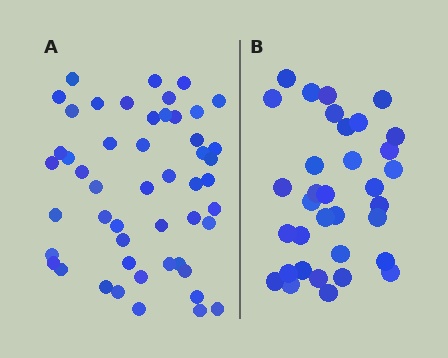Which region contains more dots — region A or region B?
Region A (the left region) has more dots.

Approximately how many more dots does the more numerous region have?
Region A has approximately 15 more dots than region B.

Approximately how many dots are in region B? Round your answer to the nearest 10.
About 30 dots. (The exact count is 34, which rounds to 30.)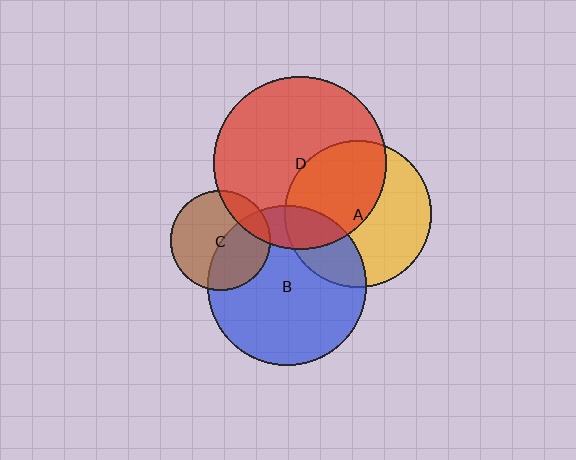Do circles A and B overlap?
Yes.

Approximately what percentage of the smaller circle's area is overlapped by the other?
Approximately 25%.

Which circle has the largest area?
Circle D (red).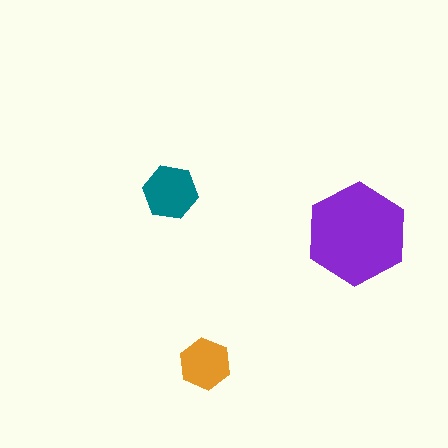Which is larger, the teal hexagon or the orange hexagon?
The teal one.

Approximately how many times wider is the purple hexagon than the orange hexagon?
About 2 times wider.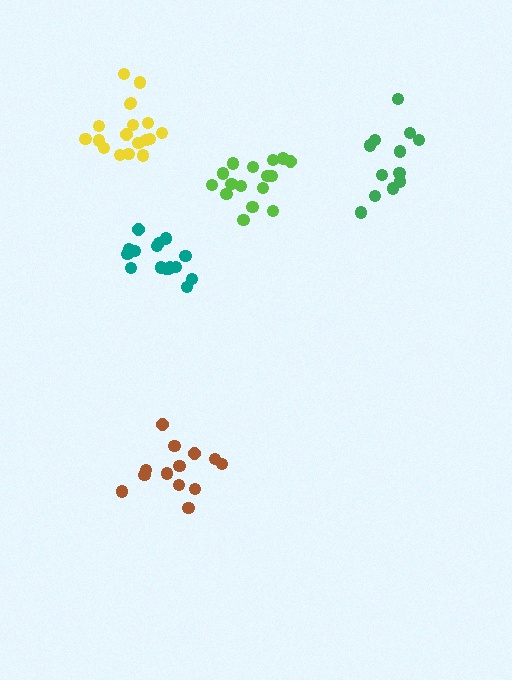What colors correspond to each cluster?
The clusters are colored: brown, green, yellow, teal, lime.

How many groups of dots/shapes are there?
There are 5 groups.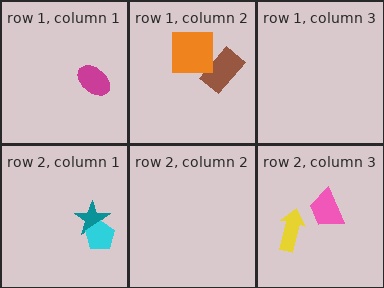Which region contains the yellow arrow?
The row 2, column 3 region.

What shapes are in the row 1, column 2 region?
The brown rectangle, the orange square.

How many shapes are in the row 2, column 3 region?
2.